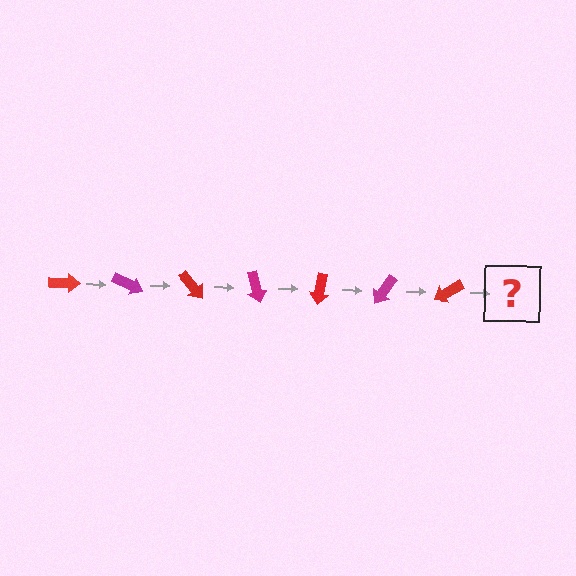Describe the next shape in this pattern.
It should be a magenta arrow, rotated 175 degrees from the start.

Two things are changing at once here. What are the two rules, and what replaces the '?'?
The two rules are that it rotates 25 degrees each step and the color cycles through red and magenta. The '?' should be a magenta arrow, rotated 175 degrees from the start.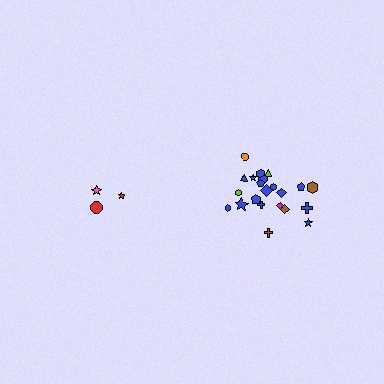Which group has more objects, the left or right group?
The right group.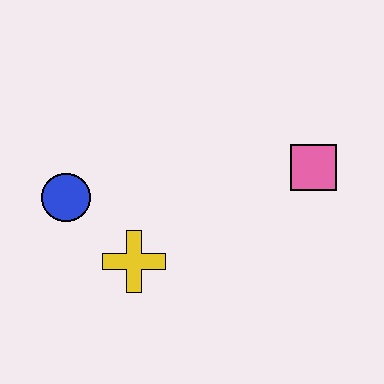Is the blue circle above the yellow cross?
Yes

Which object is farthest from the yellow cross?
The pink square is farthest from the yellow cross.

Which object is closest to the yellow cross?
The blue circle is closest to the yellow cross.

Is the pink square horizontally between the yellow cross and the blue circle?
No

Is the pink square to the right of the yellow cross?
Yes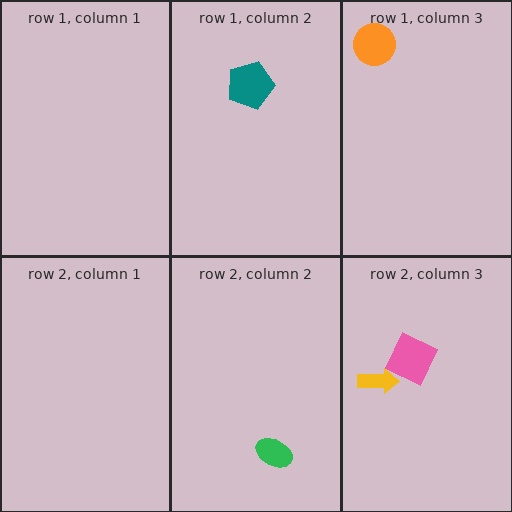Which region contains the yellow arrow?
The row 2, column 3 region.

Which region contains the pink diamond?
The row 2, column 3 region.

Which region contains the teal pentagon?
The row 1, column 2 region.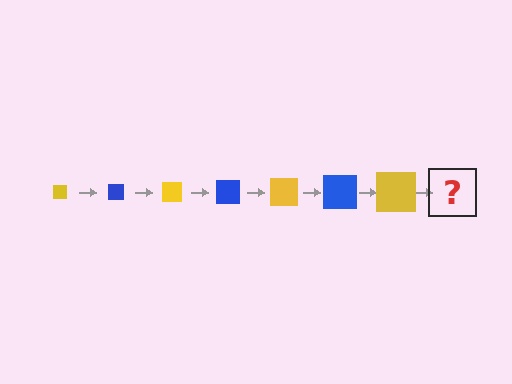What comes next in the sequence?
The next element should be a blue square, larger than the previous one.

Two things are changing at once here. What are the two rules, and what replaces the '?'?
The two rules are that the square grows larger each step and the color cycles through yellow and blue. The '?' should be a blue square, larger than the previous one.